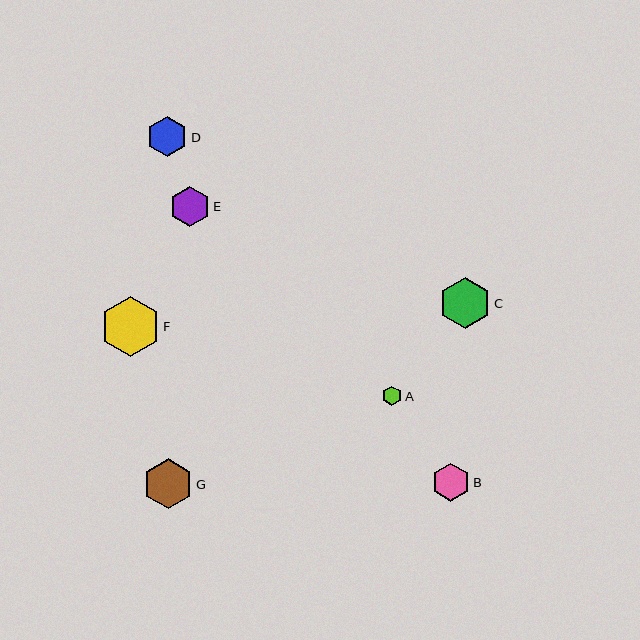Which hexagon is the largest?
Hexagon F is the largest with a size of approximately 60 pixels.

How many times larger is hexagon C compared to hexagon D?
Hexagon C is approximately 1.3 times the size of hexagon D.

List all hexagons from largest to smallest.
From largest to smallest: F, C, G, E, D, B, A.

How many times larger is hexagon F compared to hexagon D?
Hexagon F is approximately 1.5 times the size of hexagon D.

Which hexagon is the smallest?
Hexagon A is the smallest with a size of approximately 20 pixels.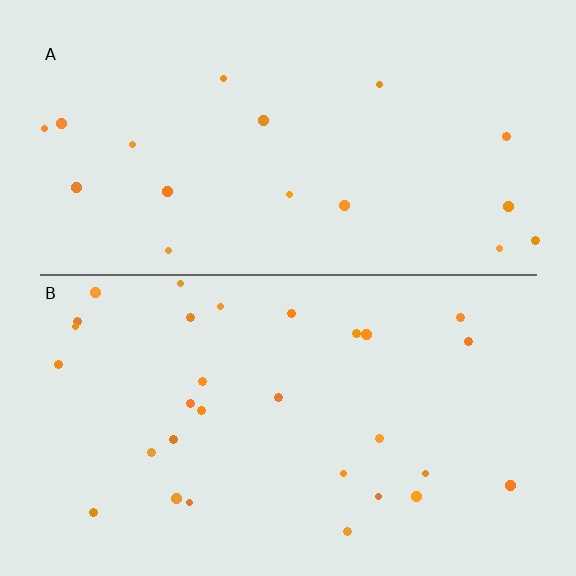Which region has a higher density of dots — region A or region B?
B (the bottom).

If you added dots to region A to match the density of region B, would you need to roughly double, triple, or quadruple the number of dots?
Approximately double.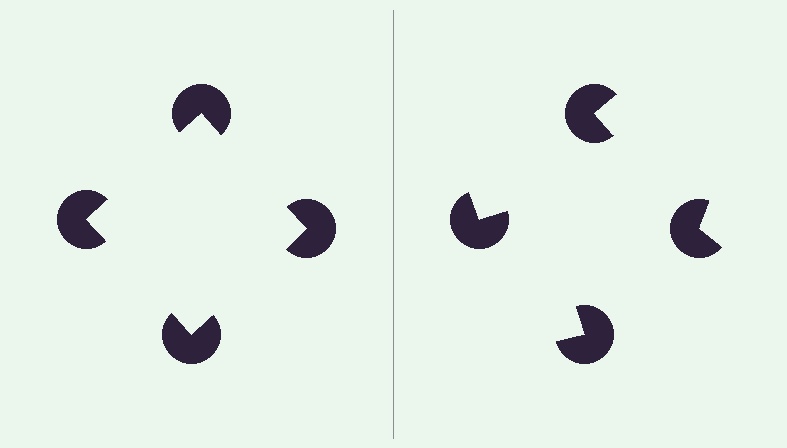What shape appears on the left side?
An illusory square.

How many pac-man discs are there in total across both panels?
8 — 4 on each side.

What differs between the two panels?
The pac-man discs are positioned identically on both sides; only the wedge orientations differ. On the left they align to a square; on the right they are misaligned.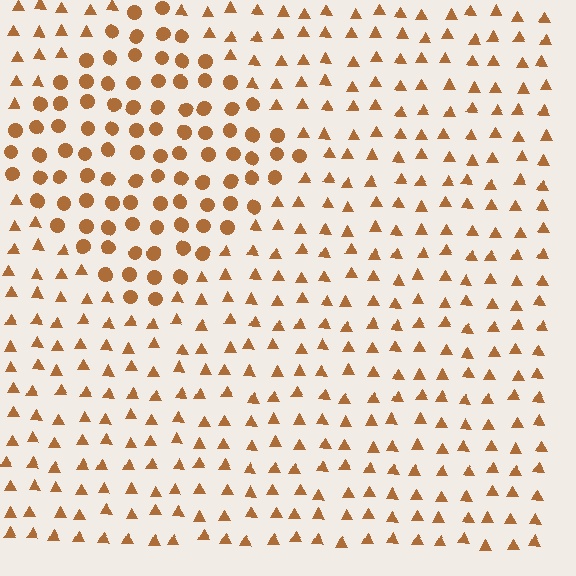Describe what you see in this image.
The image is filled with small brown elements arranged in a uniform grid. A diamond-shaped region contains circles, while the surrounding area contains triangles. The boundary is defined purely by the change in element shape.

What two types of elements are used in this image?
The image uses circles inside the diamond region and triangles outside it.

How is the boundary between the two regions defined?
The boundary is defined by a change in element shape: circles inside vs. triangles outside. All elements share the same color and spacing.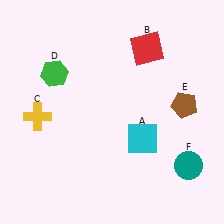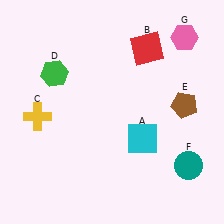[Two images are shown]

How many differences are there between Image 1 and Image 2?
There is 1 difference between the two images.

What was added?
A pink hexagon (G) was added in Image 2.